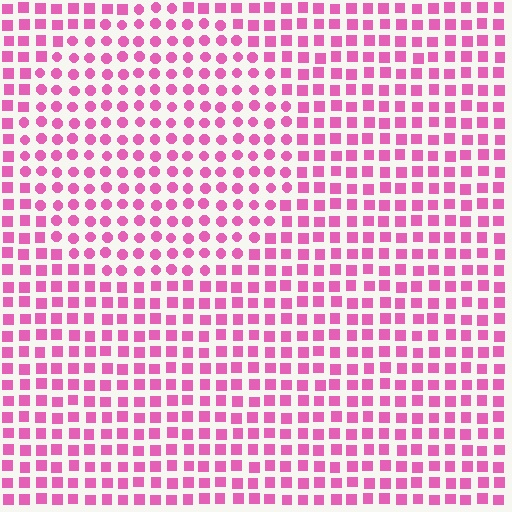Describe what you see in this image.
The image is filled with small pink elements arranged in a uniform grid. A circle-shaped region contains circles, while the surrounding area contains squares. The boundary is defined purely by the change in element shape.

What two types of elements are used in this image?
The image uses circles inside the circle region and squares outside it.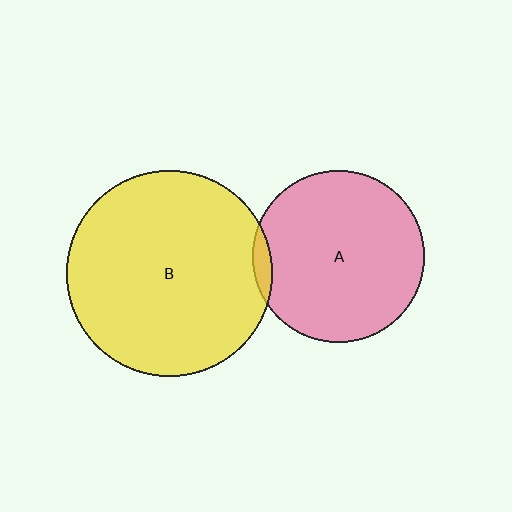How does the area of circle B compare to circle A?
Approximately 1.4 times.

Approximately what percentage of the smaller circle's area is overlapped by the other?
Approximately 5%.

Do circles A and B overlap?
Yes.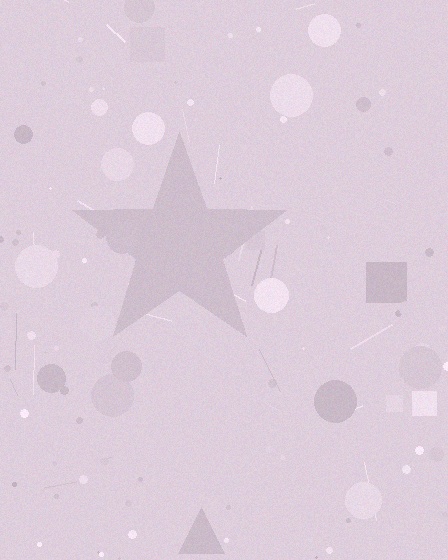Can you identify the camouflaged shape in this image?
The camouflaged shape is a star.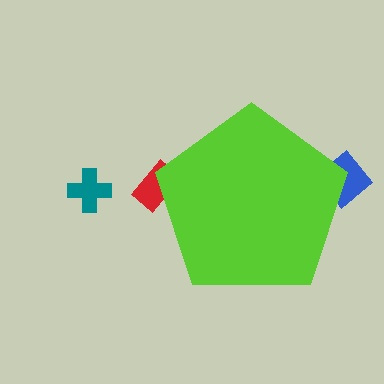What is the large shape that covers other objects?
A lime pentagon.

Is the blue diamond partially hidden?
Yes, the blue diamond is partially hidden behind the lime pentagon.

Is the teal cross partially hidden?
No, the teal cross is fully visible.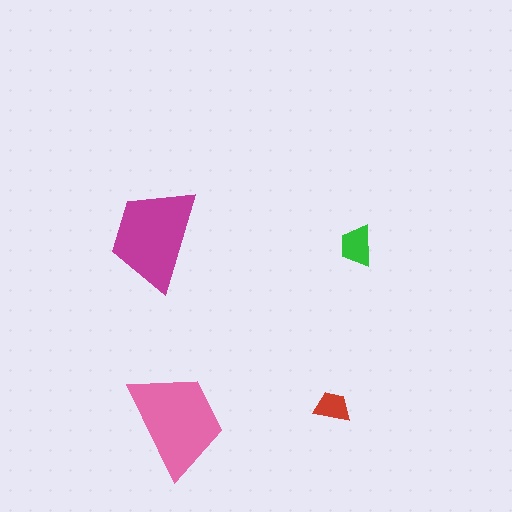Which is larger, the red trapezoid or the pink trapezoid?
The pink one.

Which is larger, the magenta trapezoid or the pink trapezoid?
The pink one.